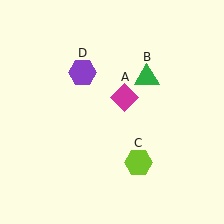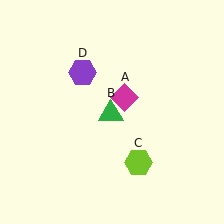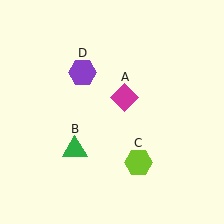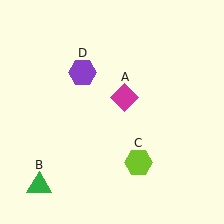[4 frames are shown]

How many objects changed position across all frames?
1 object changed position: green triangle (object B).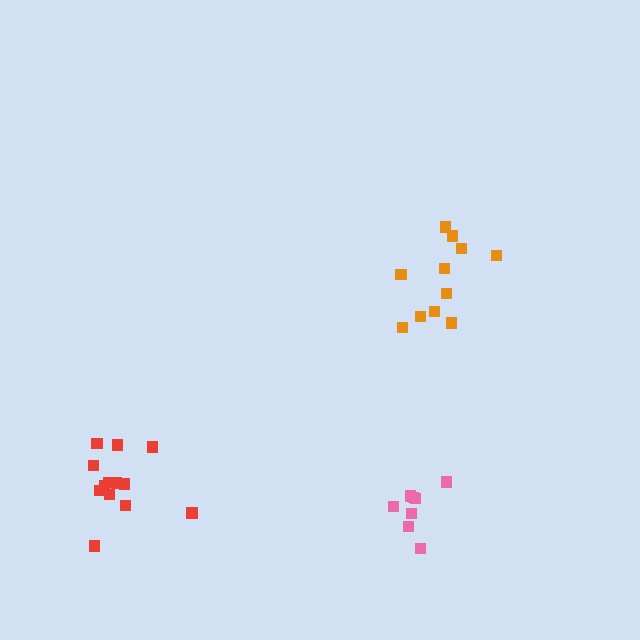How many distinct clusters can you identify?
There are 3 distinct clusters.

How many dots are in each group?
Group 1: 13 dots, Group 2: 11 dots, Group 3: 8 dots (32 total).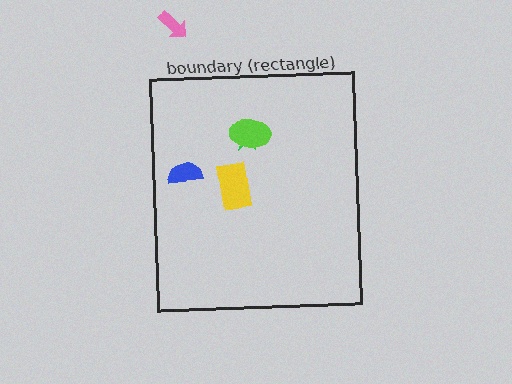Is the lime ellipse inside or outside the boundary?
Inside.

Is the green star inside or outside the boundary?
Inside.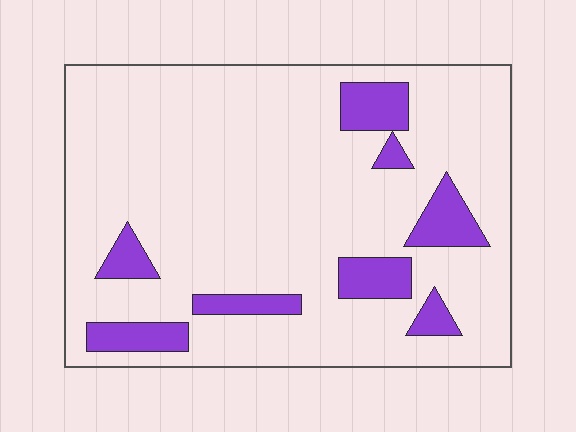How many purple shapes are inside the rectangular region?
8.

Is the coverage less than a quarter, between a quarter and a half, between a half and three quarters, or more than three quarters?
Less than a quarter.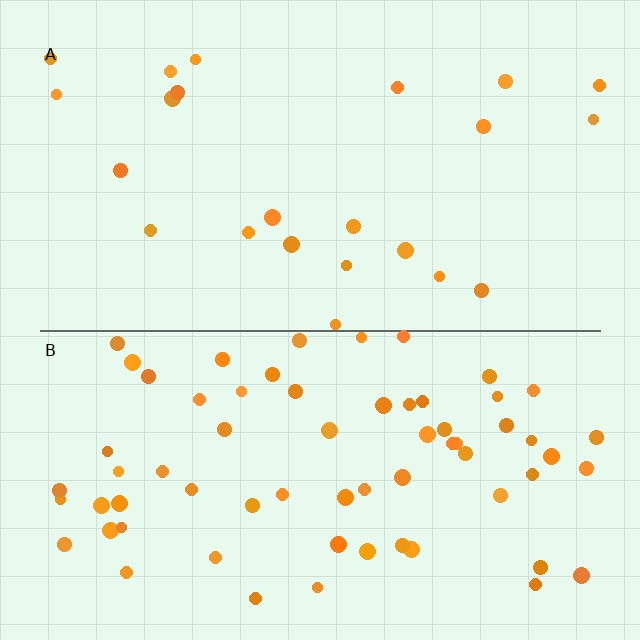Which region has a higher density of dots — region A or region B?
B (the bottom).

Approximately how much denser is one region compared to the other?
Approximately 2.9× — region B over region A.